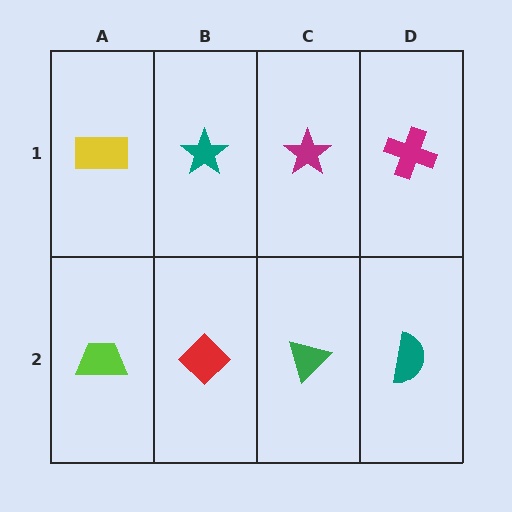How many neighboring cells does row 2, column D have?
2.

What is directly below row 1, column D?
A teal semicircle.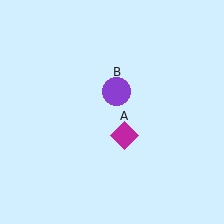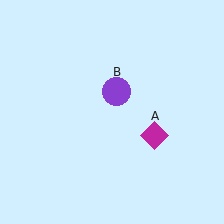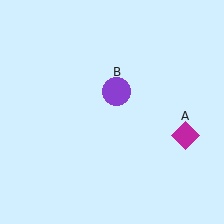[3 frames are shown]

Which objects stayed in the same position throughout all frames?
Purple circle (object B) remained stationary.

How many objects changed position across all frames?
1 object changed position: magenta diamond (object A).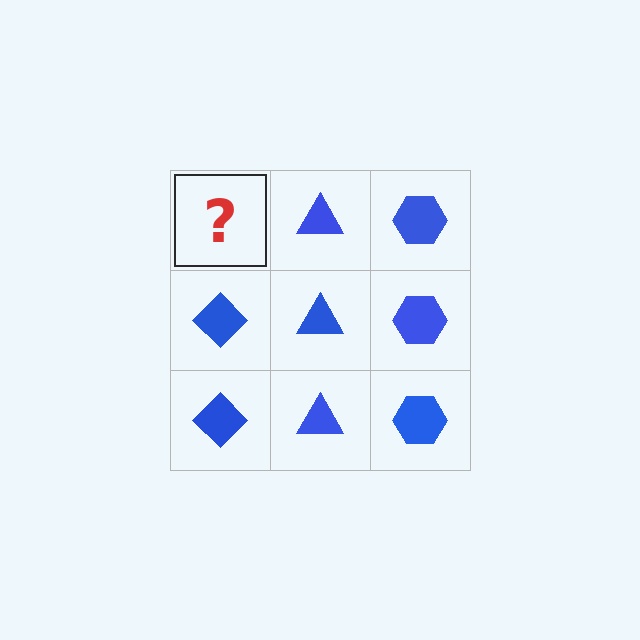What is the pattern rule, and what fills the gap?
The rule is that each column has a consistent shape. The gap should be filled with a blue diamond.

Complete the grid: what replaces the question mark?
The question mark should be replaced with a blue diamond.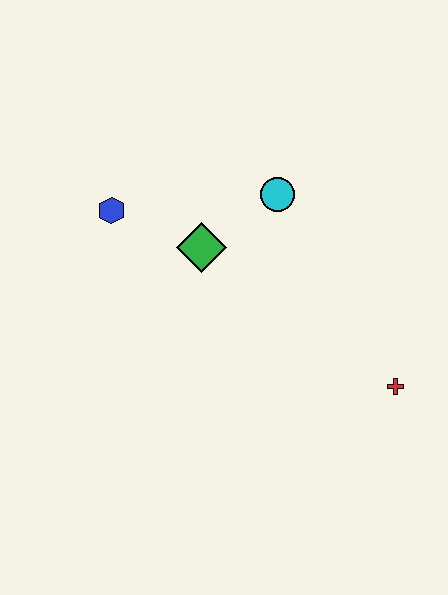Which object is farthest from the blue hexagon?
The red cross is farthest from the blue hexagon.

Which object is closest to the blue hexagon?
The green diamond is closest to the blue hexagon.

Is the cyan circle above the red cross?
Yes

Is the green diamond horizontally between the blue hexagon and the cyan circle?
Yes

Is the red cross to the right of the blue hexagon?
Yes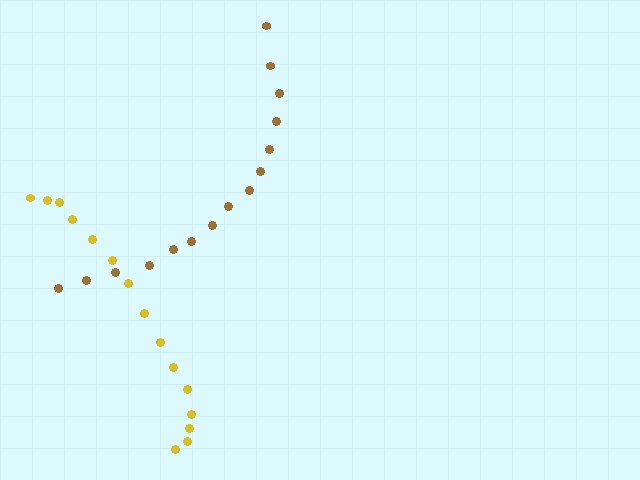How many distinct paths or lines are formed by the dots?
There are 2 distinct paths.